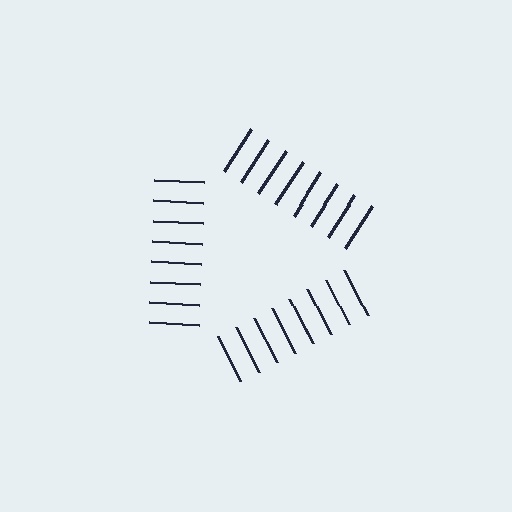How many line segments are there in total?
24 — 8 along each of the 3 edges.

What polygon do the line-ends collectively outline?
An illusory triangle — the line segments terminate on its edges but no continuous stroke is drawn.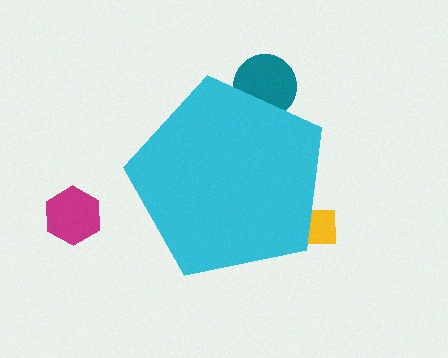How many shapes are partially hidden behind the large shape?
2 shapes are partially hidden.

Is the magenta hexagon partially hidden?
No, the magenta hexagon is fully visible.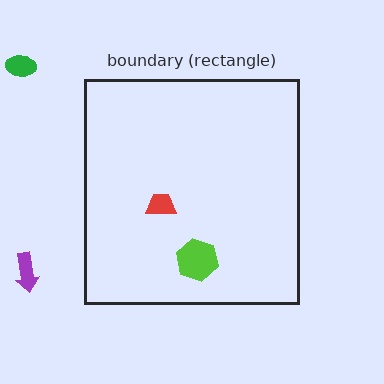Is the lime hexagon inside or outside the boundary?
Inside.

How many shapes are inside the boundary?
2 inside, 2 outside.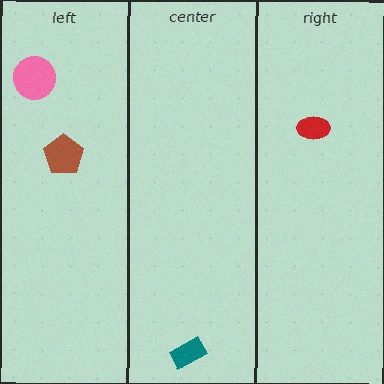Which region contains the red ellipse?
The right region.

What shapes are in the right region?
The red ellipse.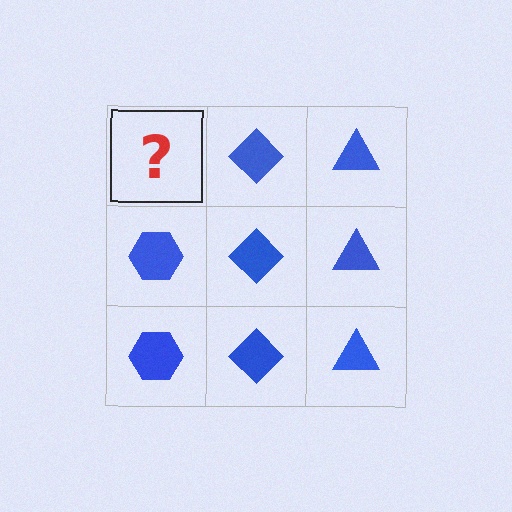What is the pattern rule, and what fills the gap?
The rule is that each column has a consistent shape. The gap should be filled with a blue hexagon.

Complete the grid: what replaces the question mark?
The question mark should be replaced with a blue hexagon.